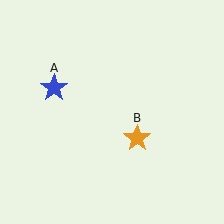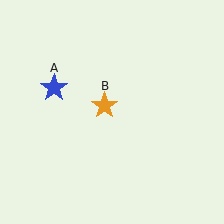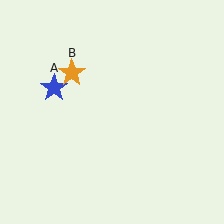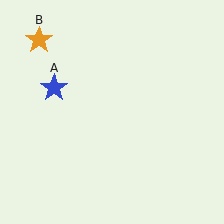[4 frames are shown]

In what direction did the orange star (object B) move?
The orange star (object B) moved up and to the left.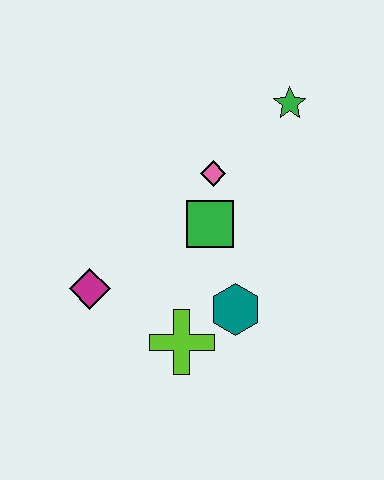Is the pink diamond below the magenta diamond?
No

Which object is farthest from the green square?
The green star is farthest from the green square.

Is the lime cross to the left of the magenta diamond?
No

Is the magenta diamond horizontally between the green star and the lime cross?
No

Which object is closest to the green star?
The pink diamond is closest to the green star.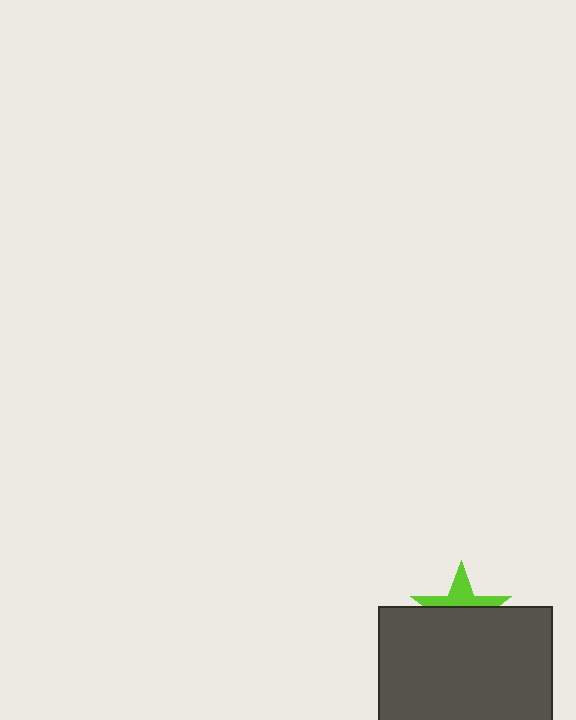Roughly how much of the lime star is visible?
A small part of it is visible (roughly 40%).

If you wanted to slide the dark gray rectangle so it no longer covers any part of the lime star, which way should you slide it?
Slide it down — that is the most direct way to separate the two shapes.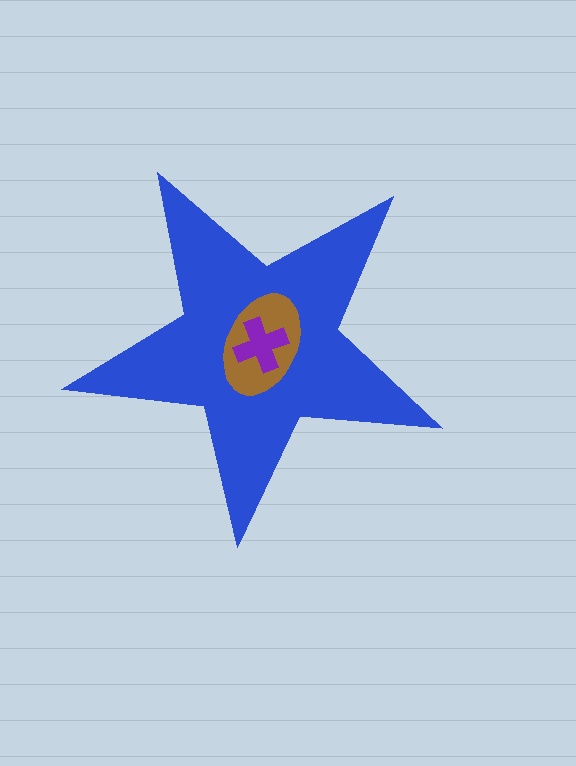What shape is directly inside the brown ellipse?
The purple cross.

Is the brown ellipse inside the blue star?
Yes.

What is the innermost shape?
The purple cross.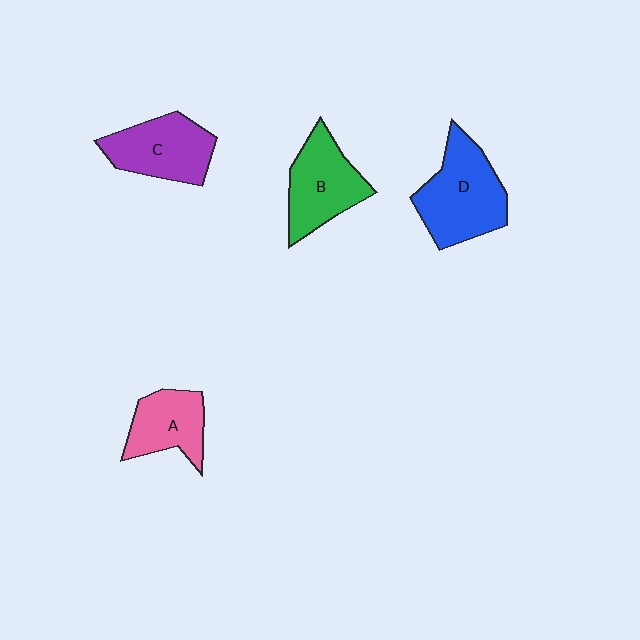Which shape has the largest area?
Shape D (blue).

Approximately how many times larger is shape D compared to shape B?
Approximately 1.2 times.